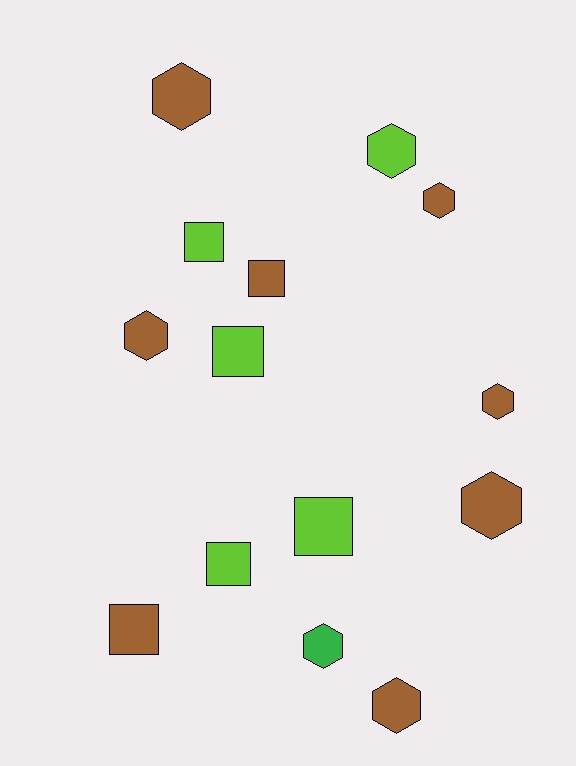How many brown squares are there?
There are 2 brown squares.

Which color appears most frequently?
Brown, with 8 objects.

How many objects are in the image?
There are 14 objects.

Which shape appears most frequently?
Hexagon, with 8 objects.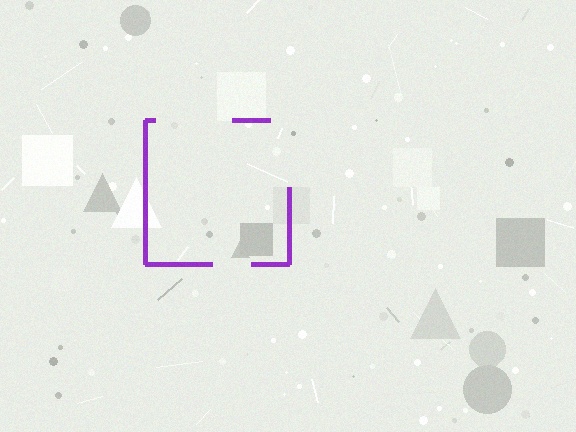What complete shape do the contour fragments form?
The contour fragments form a square.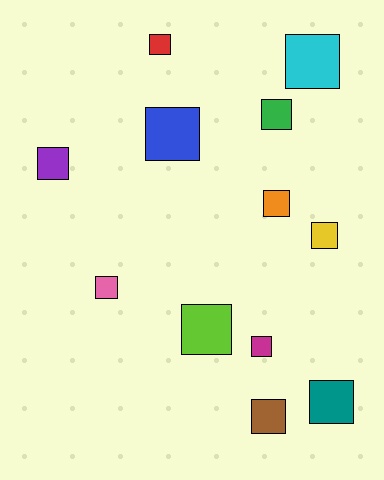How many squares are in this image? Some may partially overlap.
There are 12 squares.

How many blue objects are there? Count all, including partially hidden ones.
There is 1 blue object.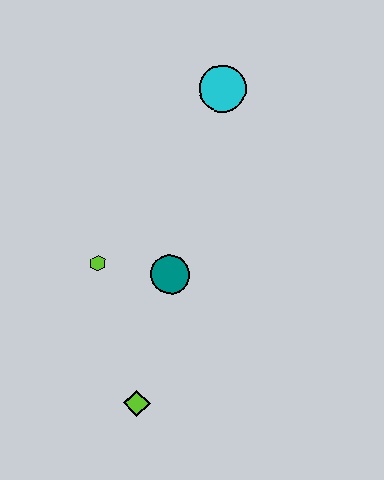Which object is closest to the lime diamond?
The teal circle is closest to the lime diamond.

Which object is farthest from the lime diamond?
The cyan circle is farthest from the lime diamond.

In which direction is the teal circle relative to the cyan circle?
The teal circle is below the cyan circle.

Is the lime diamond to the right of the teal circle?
No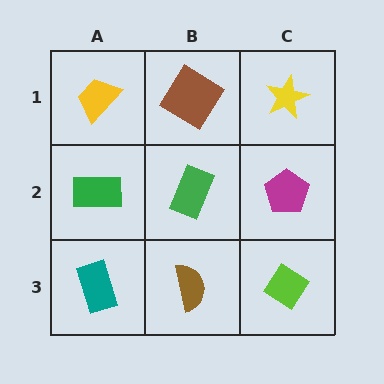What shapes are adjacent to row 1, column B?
A green rectangle (row 2, column B), a yellow trapezoid (row 1, column A), a yellow star (row 1, column C).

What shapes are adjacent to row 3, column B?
A green rectangle (row 2, column B), a teal rectangle (row 3, column A), a lime diamond (row 3, column C).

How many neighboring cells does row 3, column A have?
2.